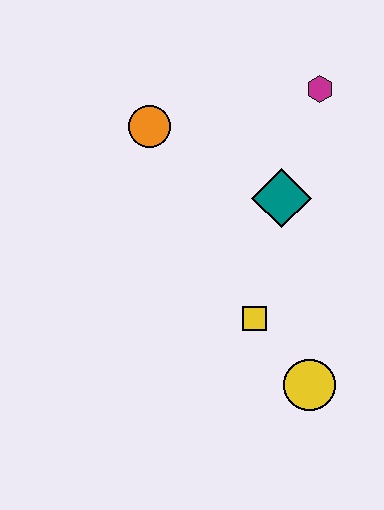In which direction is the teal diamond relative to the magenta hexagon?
The teal diamond is below the magenta hexagon.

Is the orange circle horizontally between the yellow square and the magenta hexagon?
No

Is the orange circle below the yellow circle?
No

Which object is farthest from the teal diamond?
The yellow circle is farthest from the teal diamond.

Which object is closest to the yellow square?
The yellow circle is closest to the yellow square.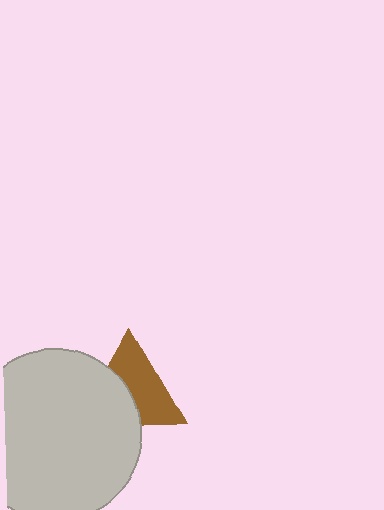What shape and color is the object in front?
The object in front is a light gray circle.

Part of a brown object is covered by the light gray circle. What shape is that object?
It is a triangle.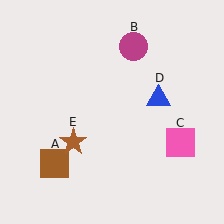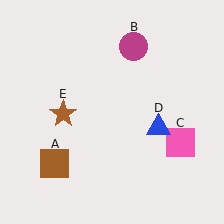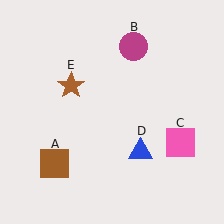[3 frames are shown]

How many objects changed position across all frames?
2 objects changed position: blue triangle (object D), brown star (object E).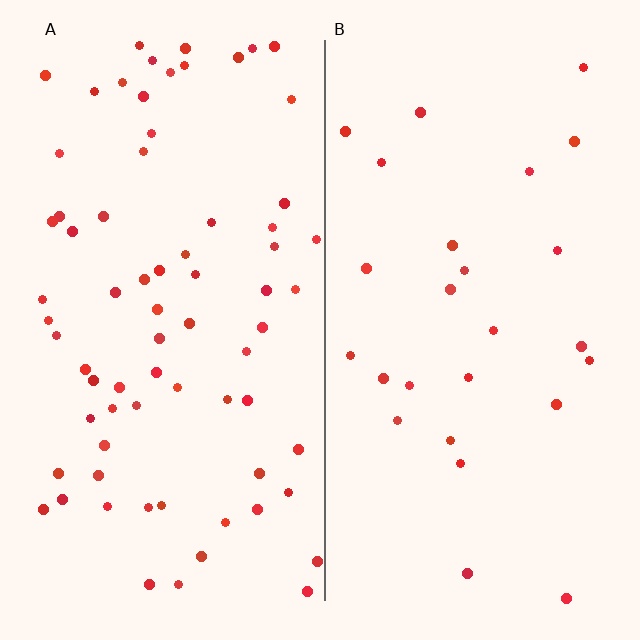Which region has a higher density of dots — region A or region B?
A (the left).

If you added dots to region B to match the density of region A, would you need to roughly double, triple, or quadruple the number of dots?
Approximately triple.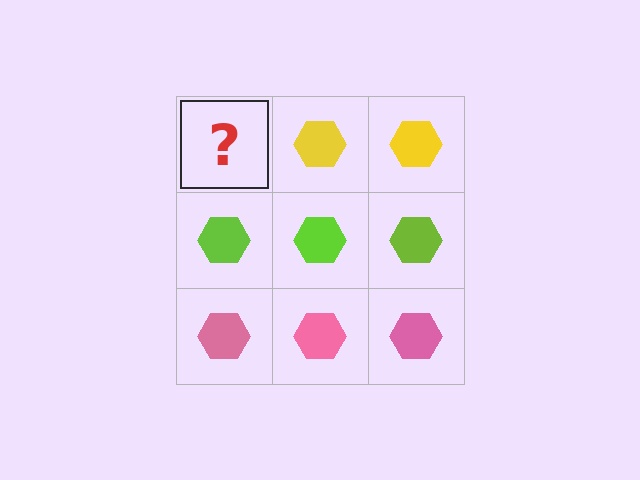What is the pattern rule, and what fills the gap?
The rule is that each row has a consistent color. The gap should be filled with a yellow hexagon.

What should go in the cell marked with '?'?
The missing cell should contain a yellow hexagon.